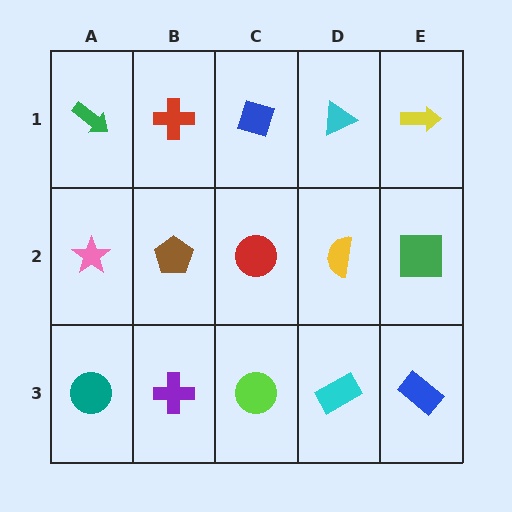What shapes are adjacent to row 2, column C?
A blue diamond (row 1, column C), a lime circle (row 3, column C), a brown pentagon (row 2, column B), a yellow semicircle (row 2, column D).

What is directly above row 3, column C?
A red circle.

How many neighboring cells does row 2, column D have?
4.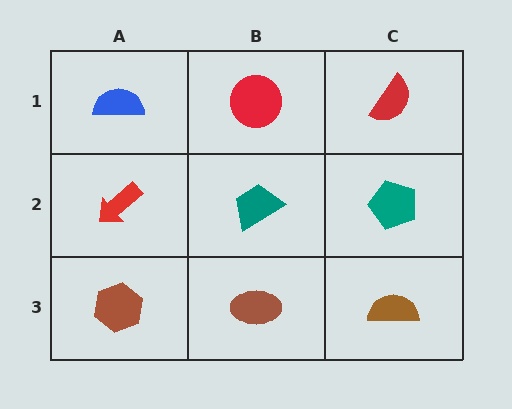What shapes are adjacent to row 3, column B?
A teal trapezoid (row 2, column B), a brown hexagon (row 3, column A), a brown semicircle (row 3, column C).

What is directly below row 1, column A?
A red arrow.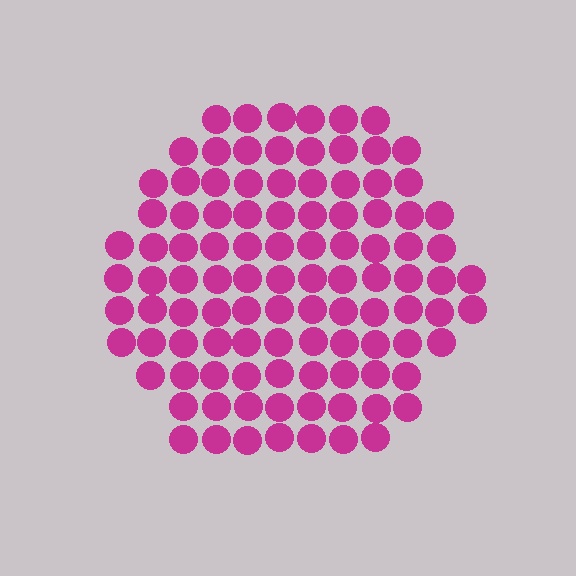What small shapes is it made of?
It is made of small circles.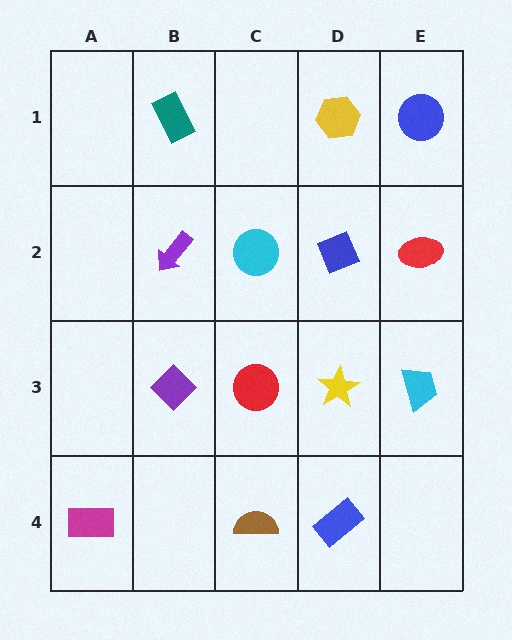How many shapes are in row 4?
3 shapes.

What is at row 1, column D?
A yellow hexagon.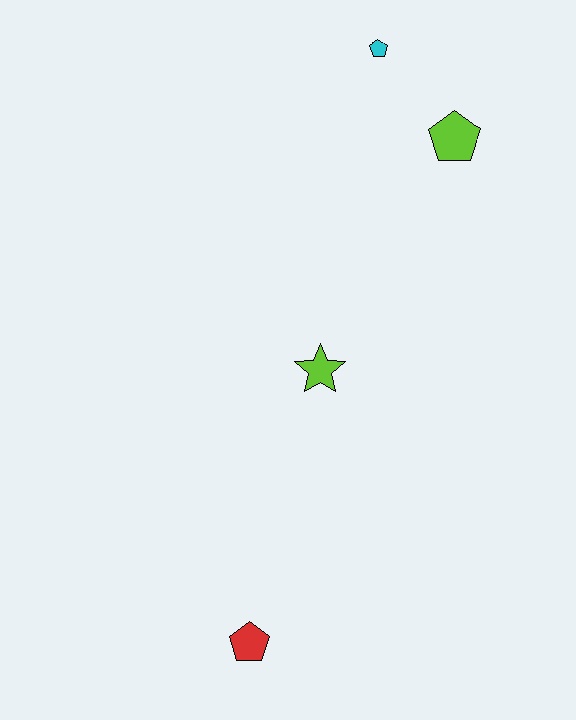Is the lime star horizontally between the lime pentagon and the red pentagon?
Yes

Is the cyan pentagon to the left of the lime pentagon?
Yes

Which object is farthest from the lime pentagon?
The red pentagon is farthest from the lime pentagon.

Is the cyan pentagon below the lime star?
No